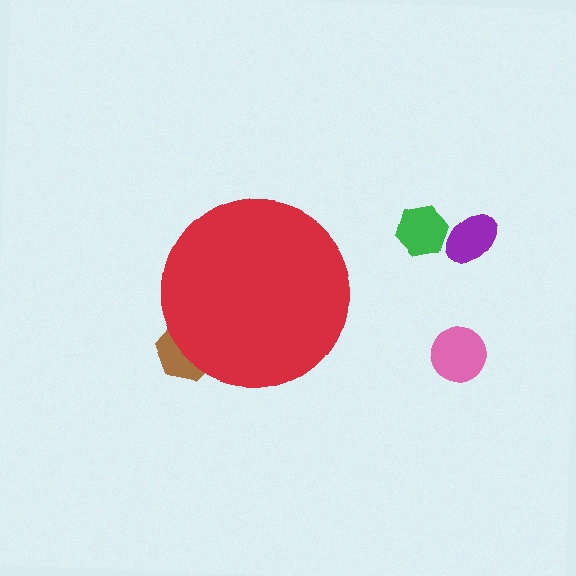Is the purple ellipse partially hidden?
No, the purple ellipse is fully visible.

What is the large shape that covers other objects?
A red circle.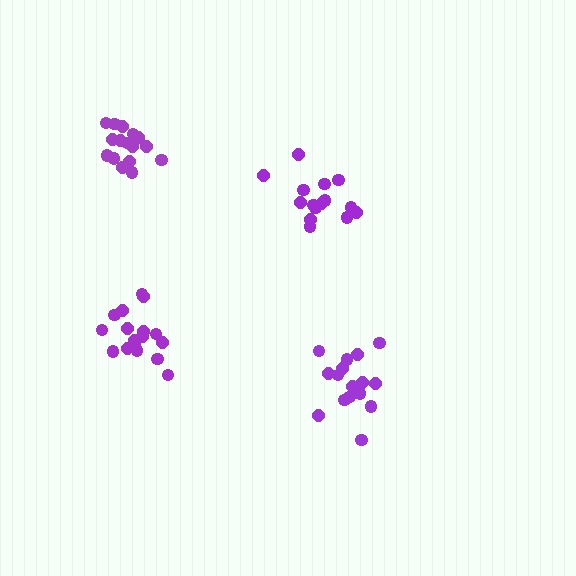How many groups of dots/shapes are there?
There are 4 groups.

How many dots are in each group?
Group 1: 17 dots, Group 2: 16 dots, Group 3: 15 dots, Group 4: 16 dots (64 total).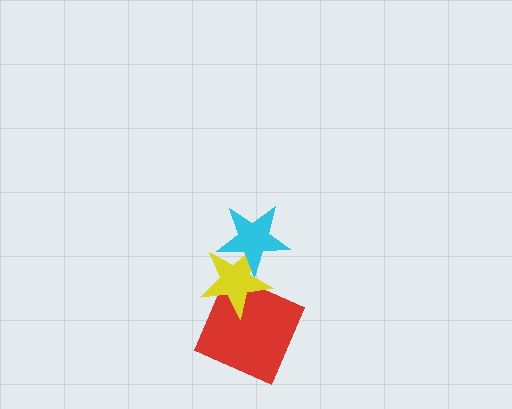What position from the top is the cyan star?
The cyan star is 1st from the top.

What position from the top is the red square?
The red square is 3rd from the top.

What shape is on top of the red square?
The yellow star is on top of the red square.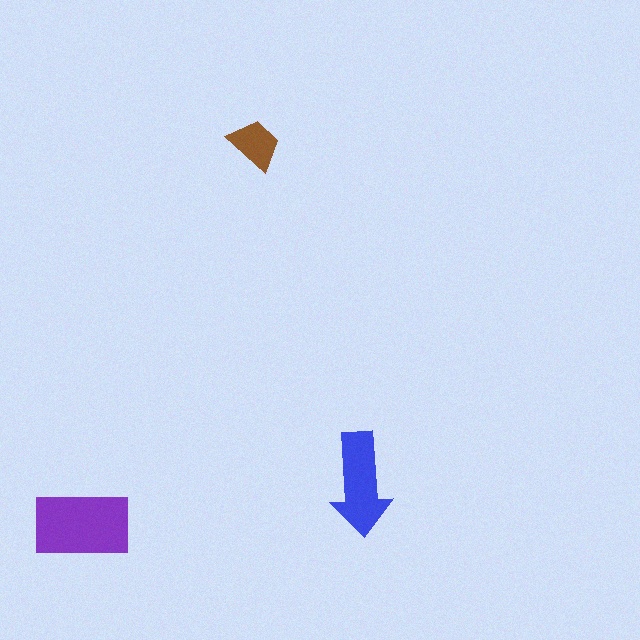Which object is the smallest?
The brown trapezoid.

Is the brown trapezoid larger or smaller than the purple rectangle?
Smaller.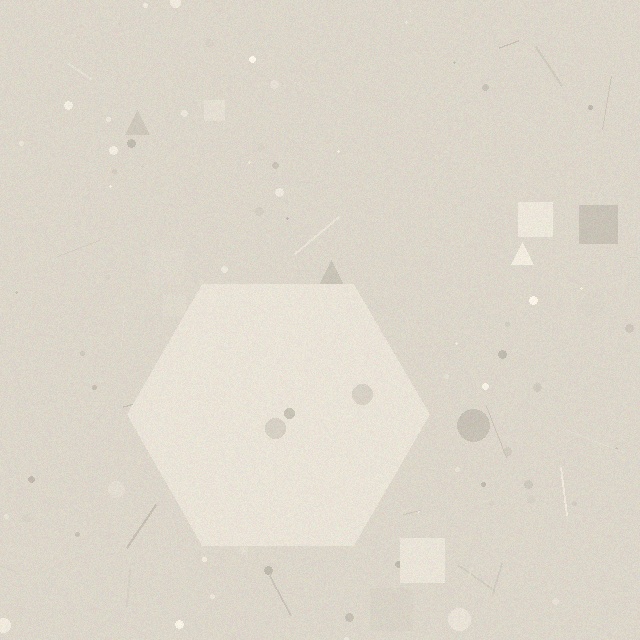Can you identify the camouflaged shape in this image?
The camouflaged shape is a hexagon.